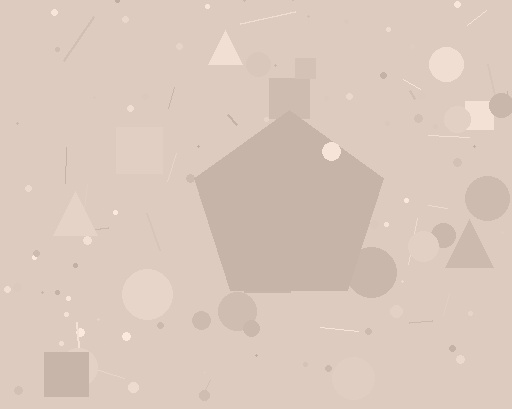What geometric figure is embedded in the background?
A pentagon is embedded in the background.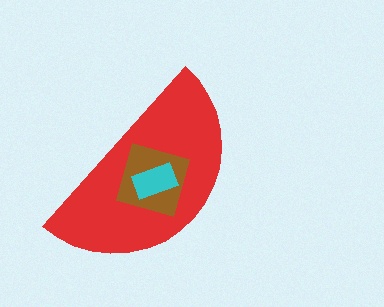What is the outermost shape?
The red semicircle.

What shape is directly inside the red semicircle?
The brown diamond.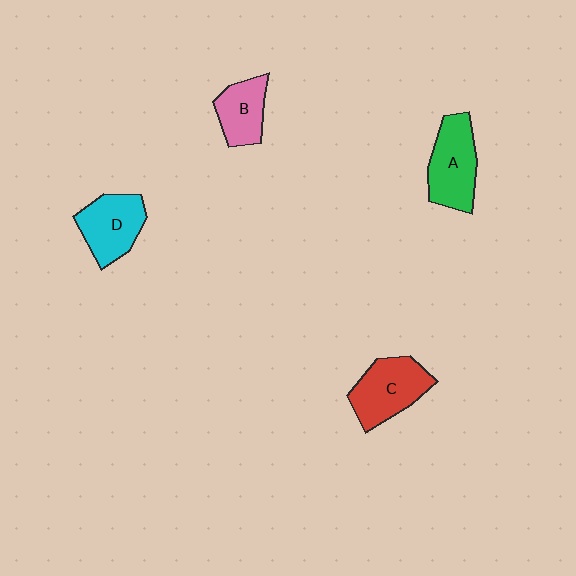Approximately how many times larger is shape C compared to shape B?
Approximately 1.4 times.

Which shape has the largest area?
Shape C (red).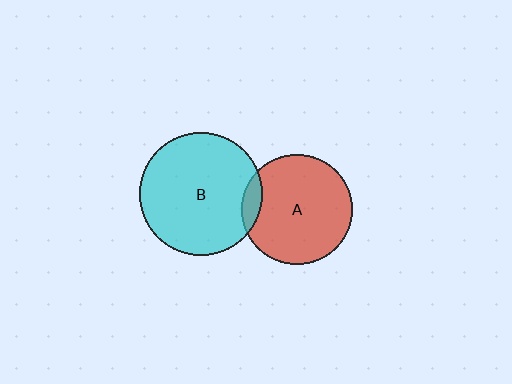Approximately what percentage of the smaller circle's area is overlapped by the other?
Approximately 10%.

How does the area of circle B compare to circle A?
Approximately 1.2 times.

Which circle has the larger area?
Circle B (cyan).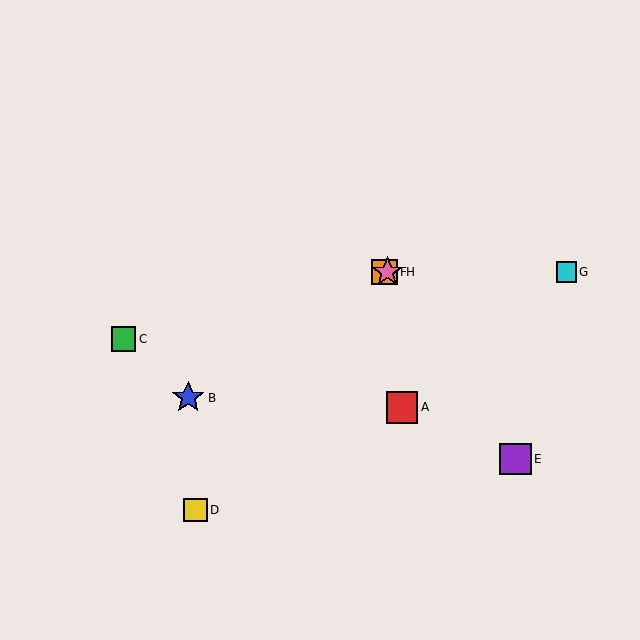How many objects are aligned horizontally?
3 objects (F, G, H) are aligned horizontally.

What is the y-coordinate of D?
Object D is at y≈510.